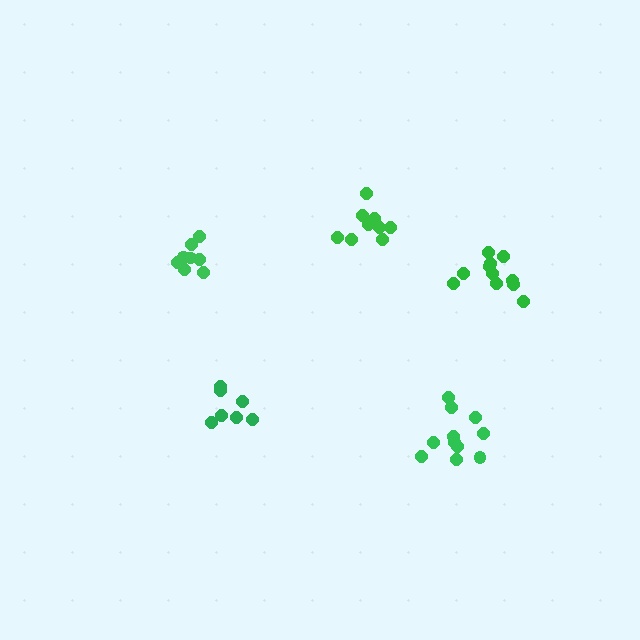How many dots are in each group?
Group 1: 11 dots, Group 2: 8 dots, Group 3: 9 dots, Group 4: 7 dots, Group 5: 11 dots (46 total).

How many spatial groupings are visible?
There are 5 spatial groupings.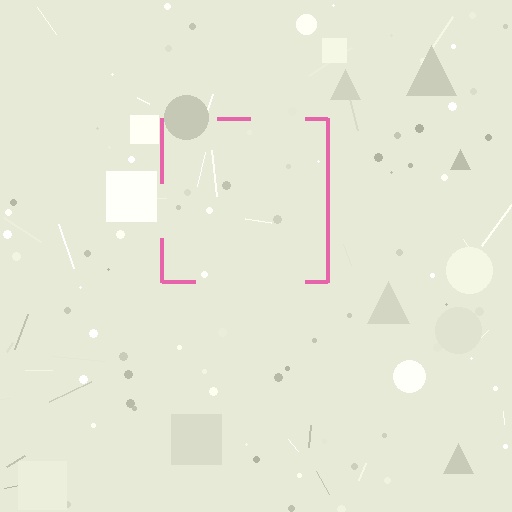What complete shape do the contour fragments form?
The contour fragments form a square.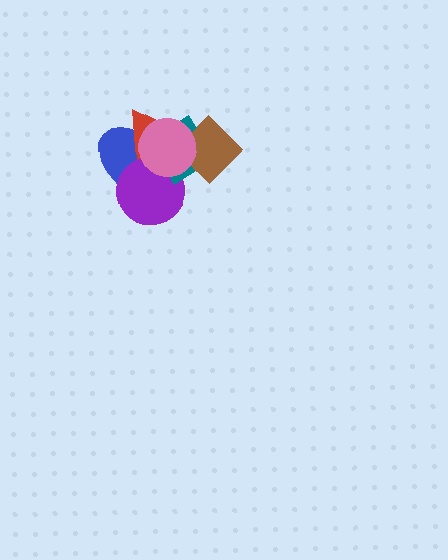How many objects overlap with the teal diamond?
5 objects overlap with the teal diamond.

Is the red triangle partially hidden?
Yes, it is partially covered by another shape.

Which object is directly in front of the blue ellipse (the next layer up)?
The red triangle is directly in front of the blue ellipse.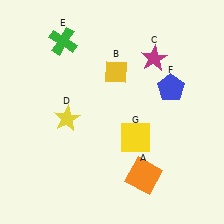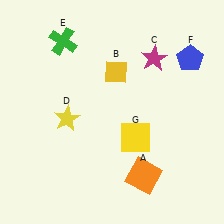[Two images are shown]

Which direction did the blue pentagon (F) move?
The blue pentagon (F) moved up.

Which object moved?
The blue pentagon (F) moved up.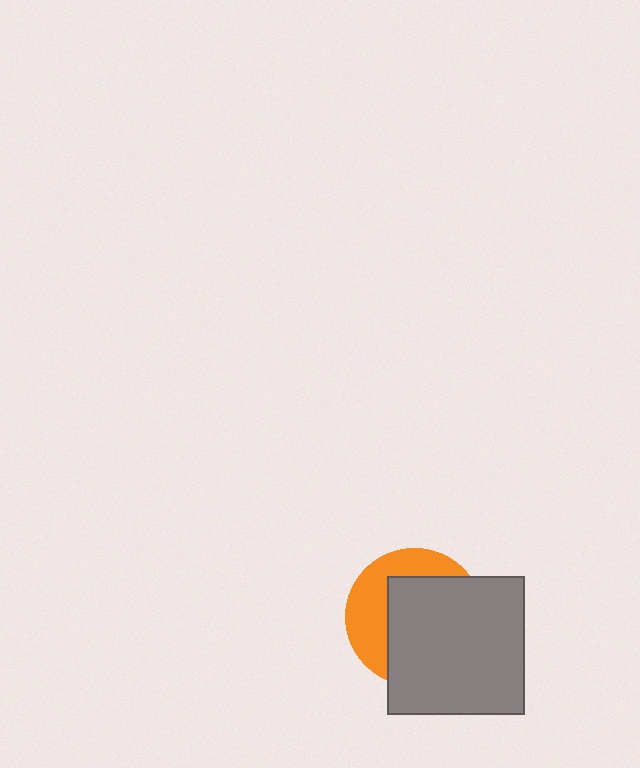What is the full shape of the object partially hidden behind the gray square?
The partially hidden object is an orange circle.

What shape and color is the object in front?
The object in front is a gray square.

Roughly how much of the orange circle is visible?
A small part of it is visible (roughly 38%).